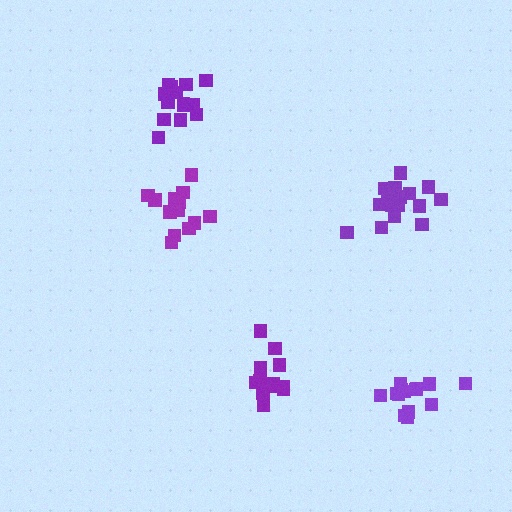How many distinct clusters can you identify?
There are 5 distinct clusters.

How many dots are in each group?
Group 1: 16 dots, Group 2: 17 dots, Group 3: 14 dots, Group 4: 14 dots, Group 5: 14 dots (75 total).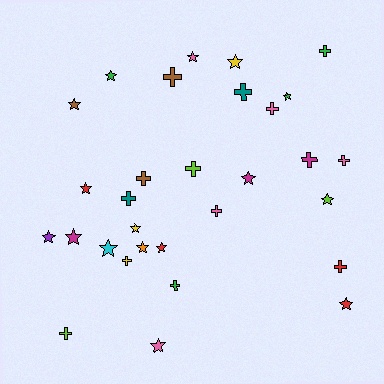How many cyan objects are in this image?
There is 1 cyan object.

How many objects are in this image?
There are 30 objects.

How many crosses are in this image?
There are 14 crosses.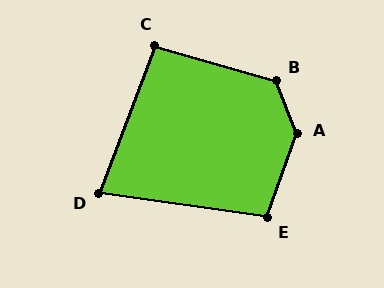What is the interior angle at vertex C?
Approximately 94 degrees (approximately right).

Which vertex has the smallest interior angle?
D, at approximately 78 degrees.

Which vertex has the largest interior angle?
A, at approximately 140 degrees.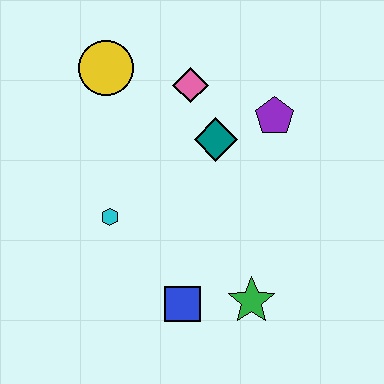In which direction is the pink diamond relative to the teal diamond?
The pink diamond is above the teal diamond.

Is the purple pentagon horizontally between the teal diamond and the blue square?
No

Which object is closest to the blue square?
The green star is closest to the blue square.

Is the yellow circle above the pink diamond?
Yes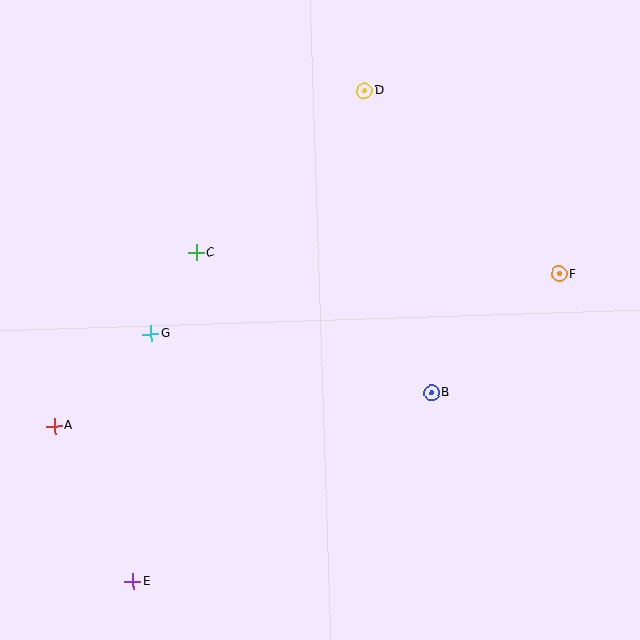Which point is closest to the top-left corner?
Point C is closest to the top-left corner.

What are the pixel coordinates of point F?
Point F is at (559, 274).